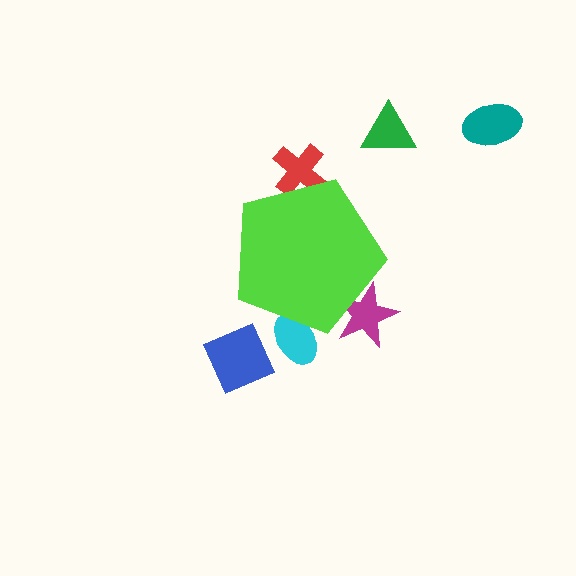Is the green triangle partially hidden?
No, the green triangle is fully visible.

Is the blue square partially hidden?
No, the blue square is fully visible.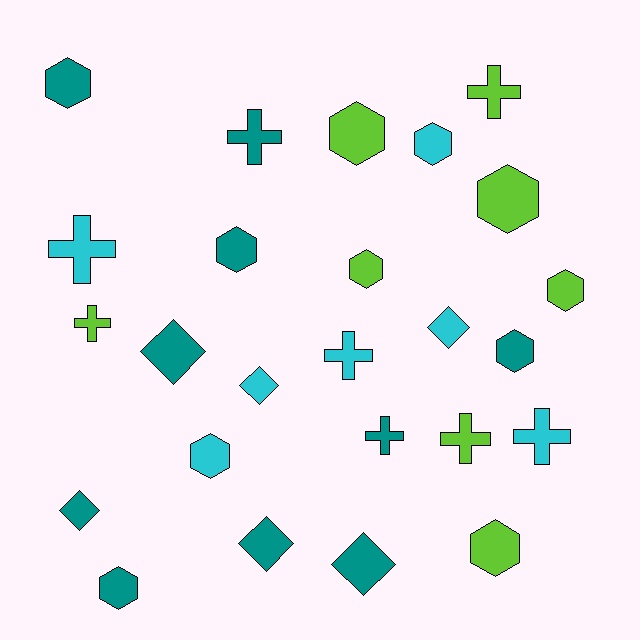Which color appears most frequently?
Teal, with 10 objects.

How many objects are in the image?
There are 25 objects.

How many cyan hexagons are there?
There are 2 cyan hexagons.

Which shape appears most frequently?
Hexagon, with 11 objects.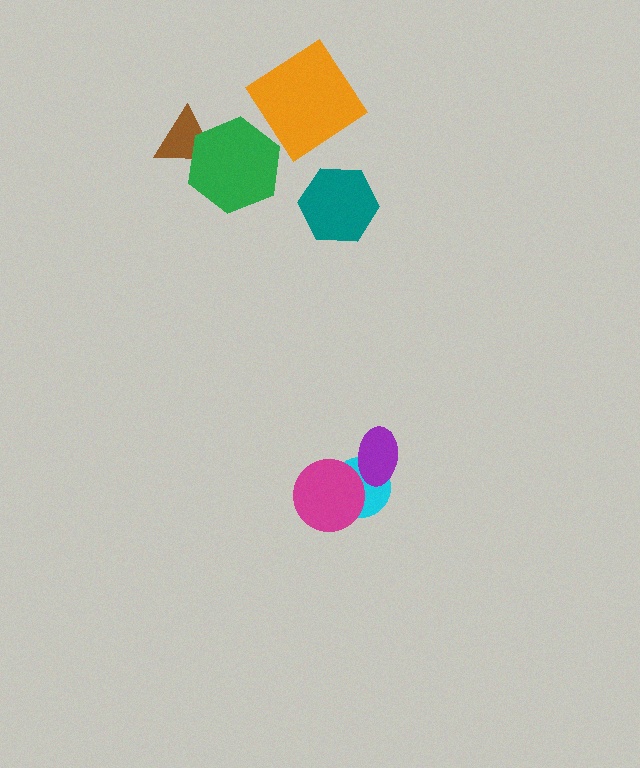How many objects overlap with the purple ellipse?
1 object overlaps with the purple ellipse.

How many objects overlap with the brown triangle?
1 object overlaps with the brown triangle.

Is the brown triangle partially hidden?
Yes, it is partially covered by another shape.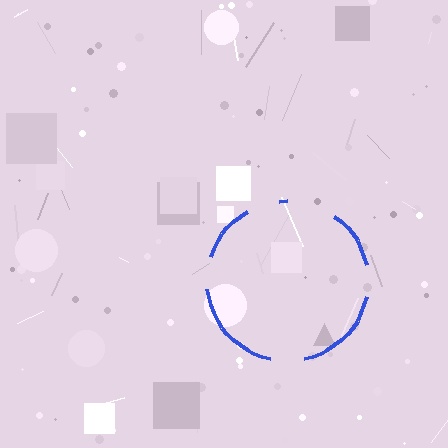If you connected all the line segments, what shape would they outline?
They would outline a circle.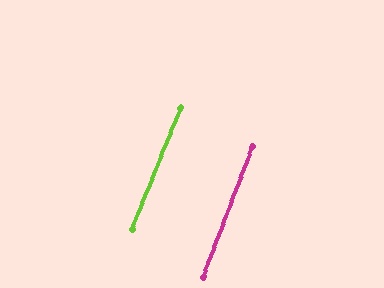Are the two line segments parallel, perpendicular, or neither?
Parallel — their directions differ by only 0.9°.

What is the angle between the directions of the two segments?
Approximately 1 degree.